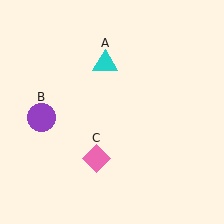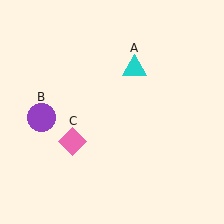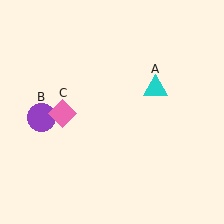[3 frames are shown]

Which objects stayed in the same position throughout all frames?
Purple circle (object B) remained stationary.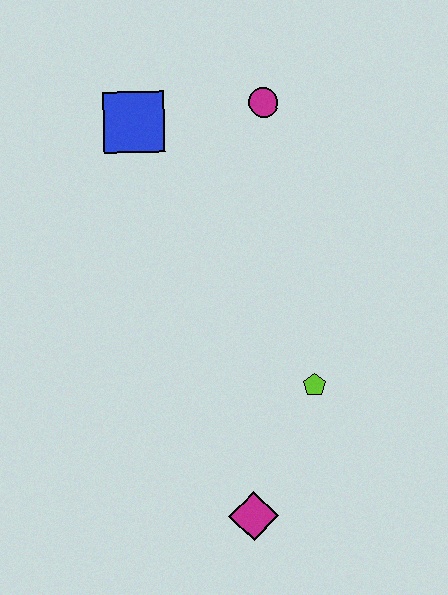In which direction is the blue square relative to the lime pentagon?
The blue square is above the lime pentagon.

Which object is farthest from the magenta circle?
The magenta diamond is farthest from the magenta circle.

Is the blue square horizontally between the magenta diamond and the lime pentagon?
No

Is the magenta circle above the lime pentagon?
Yes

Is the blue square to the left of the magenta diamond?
Yes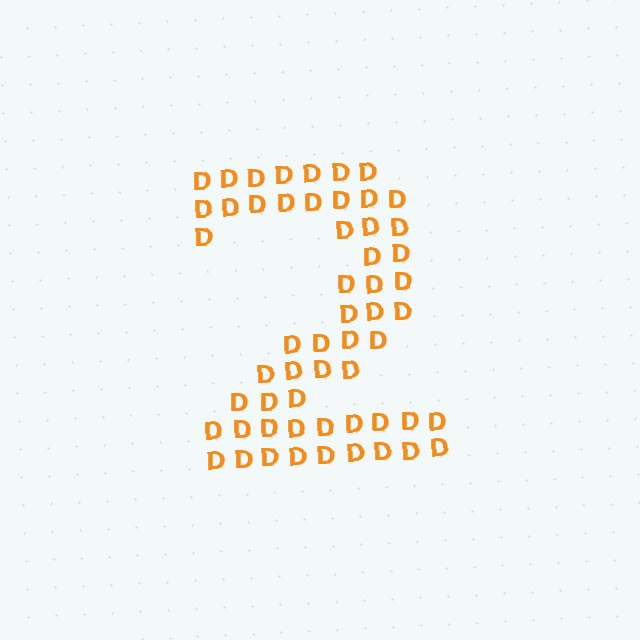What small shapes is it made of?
It is made of small letter D's.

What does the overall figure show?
The overall figure shows the digit 2.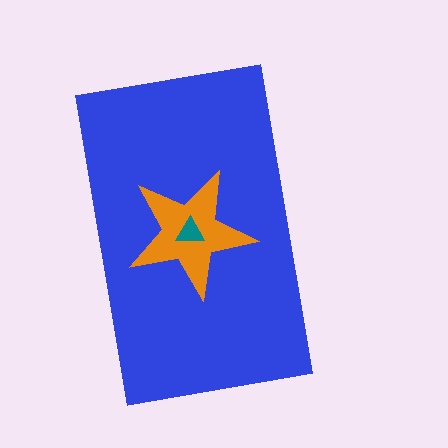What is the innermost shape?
The teal triangle.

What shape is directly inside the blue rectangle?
The orange star.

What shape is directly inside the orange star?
The teal triangle.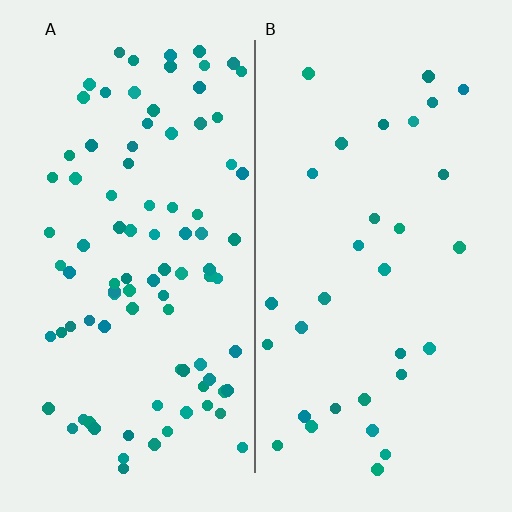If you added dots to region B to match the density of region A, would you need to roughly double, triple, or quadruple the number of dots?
Approximately triple.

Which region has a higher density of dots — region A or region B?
A (the left).